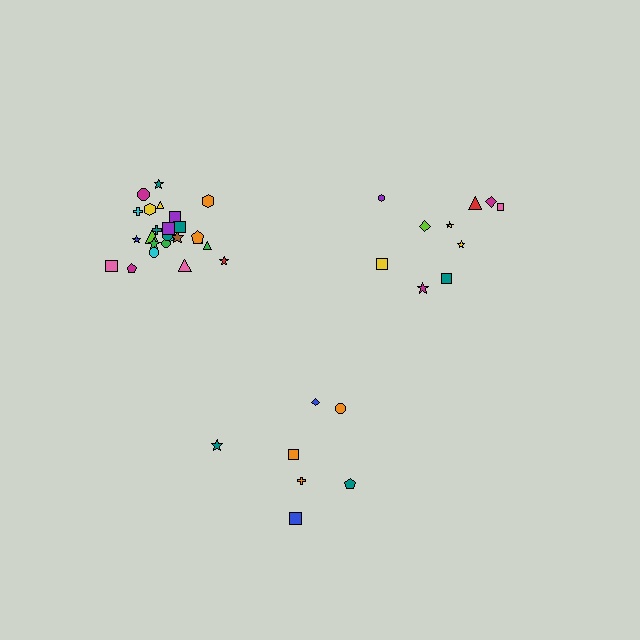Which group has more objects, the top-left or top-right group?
The top-left group.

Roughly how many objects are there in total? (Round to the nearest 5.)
Roughly 40 objects in total.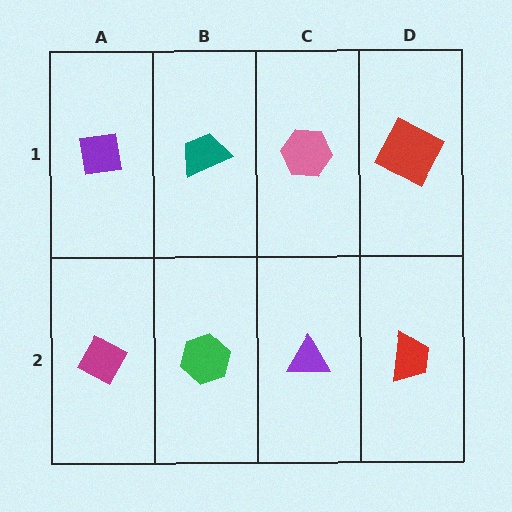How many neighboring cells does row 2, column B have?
3.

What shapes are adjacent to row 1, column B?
A green hexagon (row 2, column B), a purple square (row 1, column A), a pink hexagon (row 1, column C).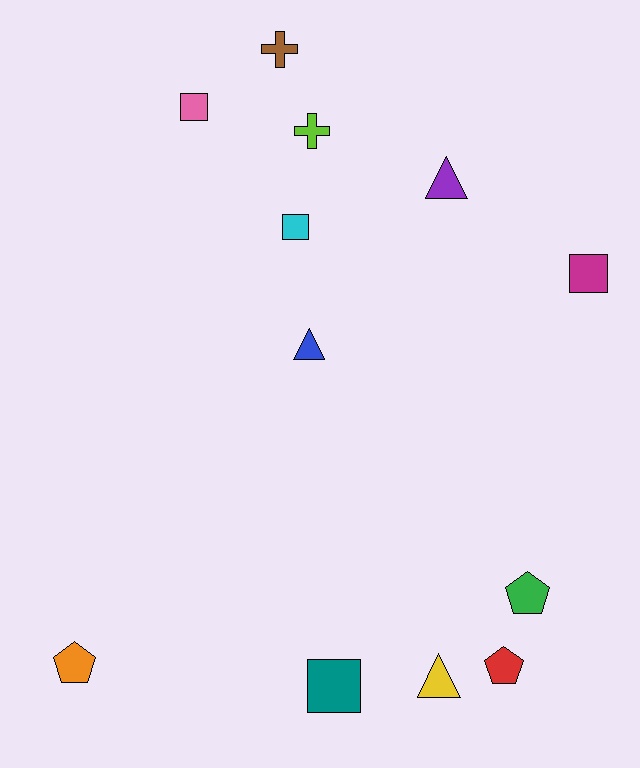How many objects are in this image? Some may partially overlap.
There are 12 objects.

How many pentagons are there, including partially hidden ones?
There are 3 pentagons.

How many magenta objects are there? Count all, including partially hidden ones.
There is 1 magenta object.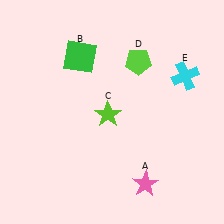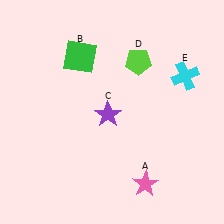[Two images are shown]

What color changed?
The star (C) changed from lime in Image 1 to purple in Image 2.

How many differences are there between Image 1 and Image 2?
There is 1 difference between the two images.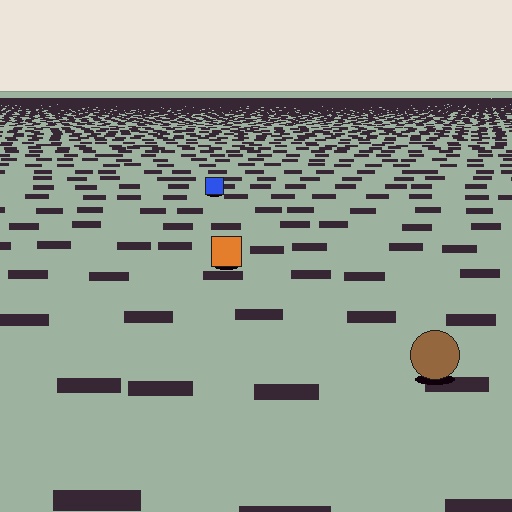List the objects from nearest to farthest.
From nearest to farthest: the brown circle, the orange square, the blue square.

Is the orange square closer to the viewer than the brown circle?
No. The brown circle is closer — you can tell from the texture gradient: the ground texture is coarser near it.